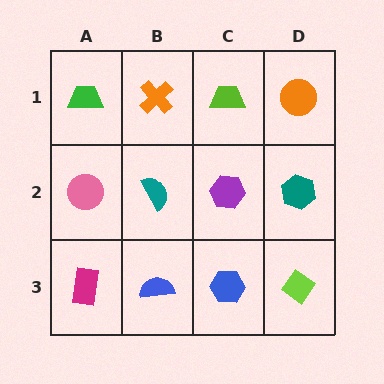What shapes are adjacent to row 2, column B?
An orange cross (row 1, column B), a blue semicircle (row 3, column B), a pink circle (row 2, column A), a purple hexagon (row 2, column C).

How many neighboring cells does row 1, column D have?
2.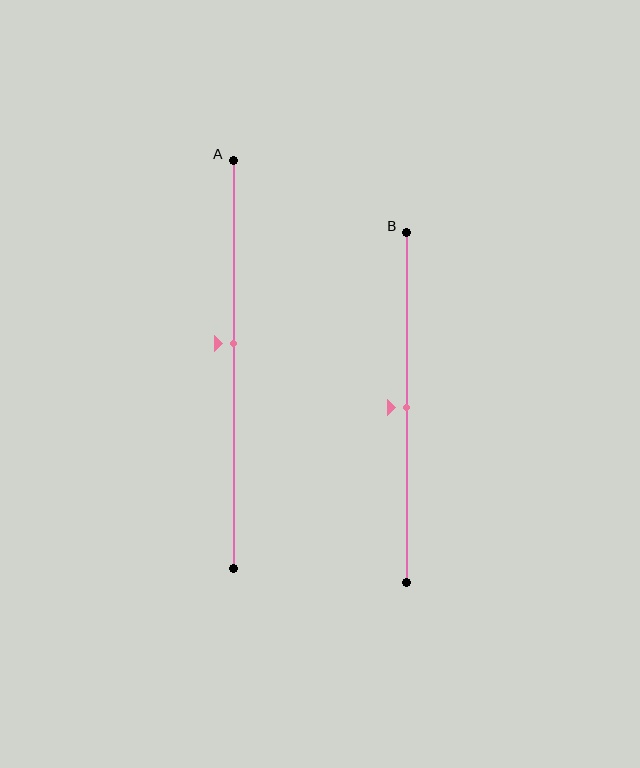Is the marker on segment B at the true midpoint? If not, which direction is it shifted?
Yes, the marker on segment B is at the true midpoint.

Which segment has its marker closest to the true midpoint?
Segment B has its marker closest to the true midpoint.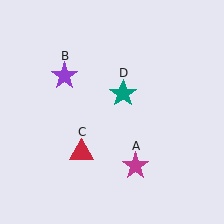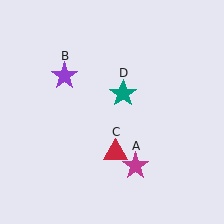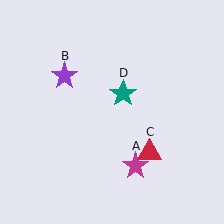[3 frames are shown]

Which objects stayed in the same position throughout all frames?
Magenta star (object A) and purple star (object B) and teal star (object D) remained stationary.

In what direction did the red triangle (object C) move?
The red triangle (object C) moved right.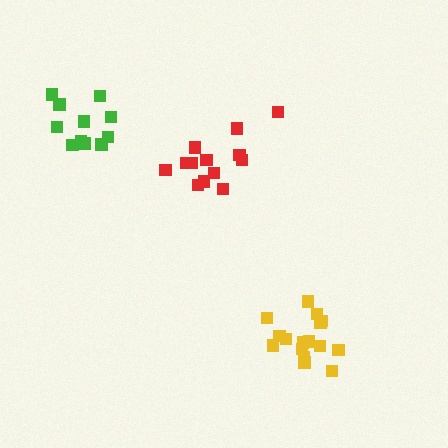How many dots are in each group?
Group 1: 16 dots, Group 2: 13 dots, Group 3: 11 dots (40 total).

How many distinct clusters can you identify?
There are 3 distinct clusters.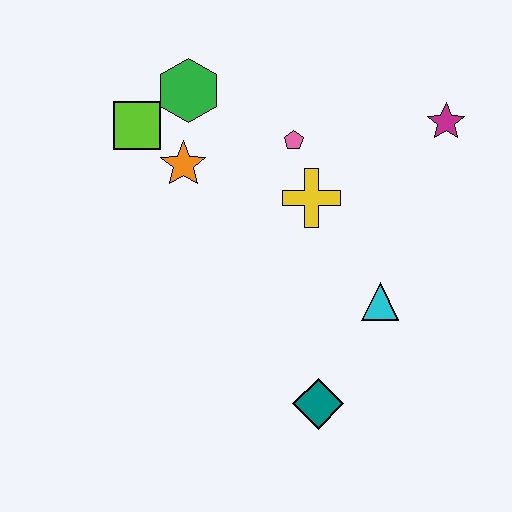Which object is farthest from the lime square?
The teal diamond is farthest from the lime square.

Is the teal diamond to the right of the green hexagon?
Yes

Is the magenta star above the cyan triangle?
Yes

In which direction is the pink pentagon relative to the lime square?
The pink pentagon is to the right of the lime square.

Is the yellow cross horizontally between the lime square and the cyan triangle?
Yes